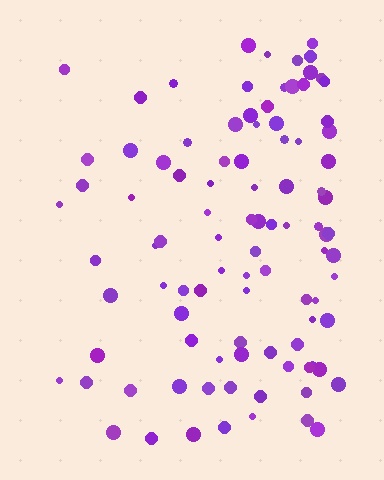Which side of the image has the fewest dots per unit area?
The left.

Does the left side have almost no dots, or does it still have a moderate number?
Still a moderate number, just noticeably fewer than the right.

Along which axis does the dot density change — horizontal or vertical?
Horizontal.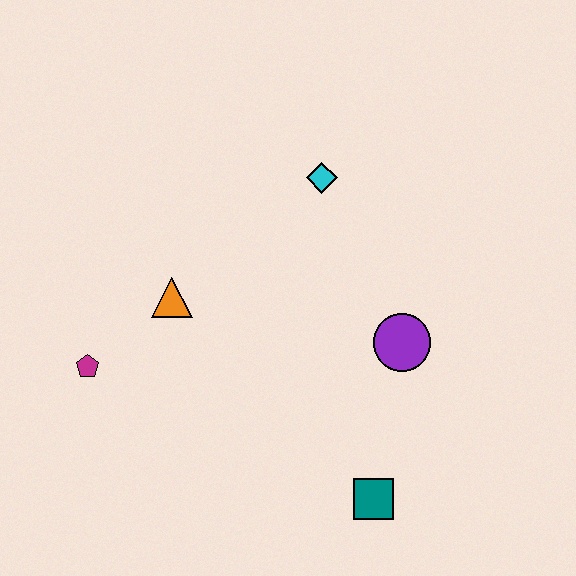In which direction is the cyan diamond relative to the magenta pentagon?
The cyan diamond is to the right of the magenta pentagon.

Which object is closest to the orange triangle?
The magenta pentagon is closest to the orange triangle.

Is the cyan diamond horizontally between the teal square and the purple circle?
No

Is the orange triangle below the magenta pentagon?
No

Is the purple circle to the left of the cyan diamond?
No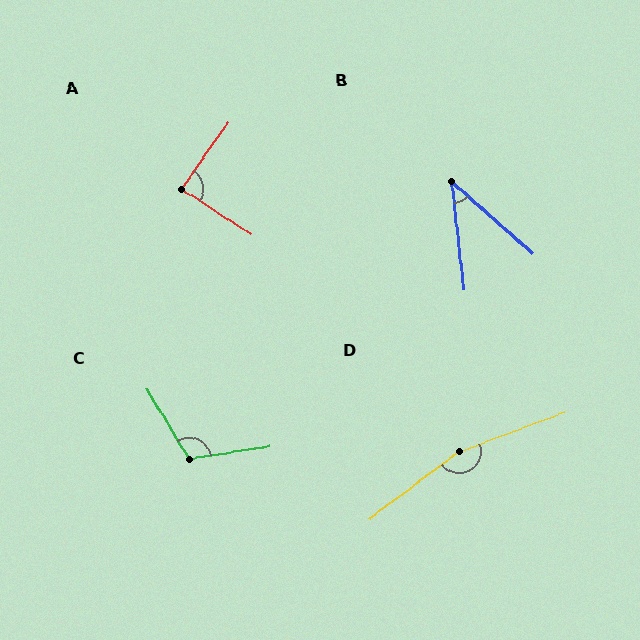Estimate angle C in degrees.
Approximately 113 degrees.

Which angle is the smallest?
B, at approximately 41 degrees.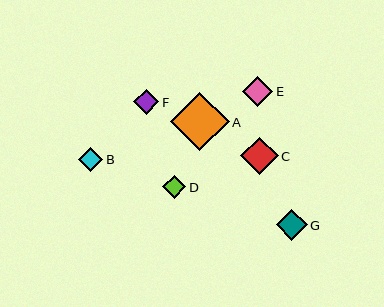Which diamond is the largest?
Diamond A is the largest with a size of approximately 59 pixels.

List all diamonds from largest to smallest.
From largest to smallest: A, C, G, E, F, B, D.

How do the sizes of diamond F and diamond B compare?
Diamond F and diamond B are approximately the same size.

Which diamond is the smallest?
Diamond D is the smallest with a size of approximately 23 pixels.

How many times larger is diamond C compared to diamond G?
Diamond C is approximately 1.2 times the size of diamond G.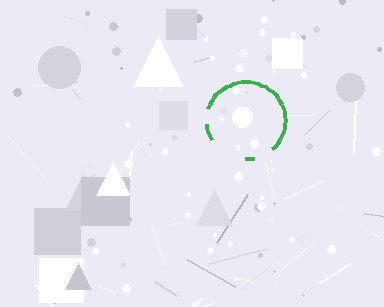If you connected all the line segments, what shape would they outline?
They would outline a circle.